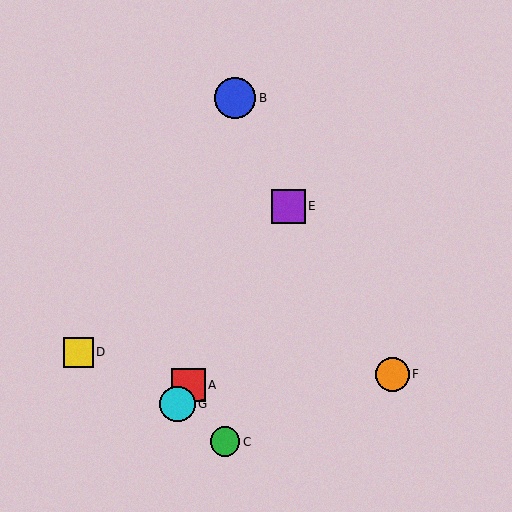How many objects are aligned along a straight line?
3 objects (A, E, G) are aligned along a straight line.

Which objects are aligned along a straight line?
Objects A, E, G are aligned along a straight line.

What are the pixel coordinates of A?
Object A is at (188, 385).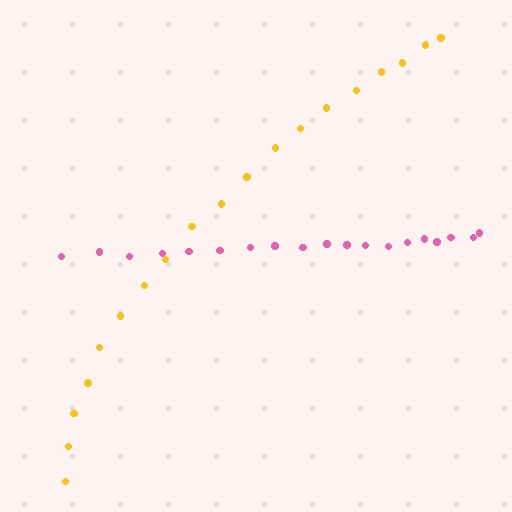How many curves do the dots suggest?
There are 2 distinct paths.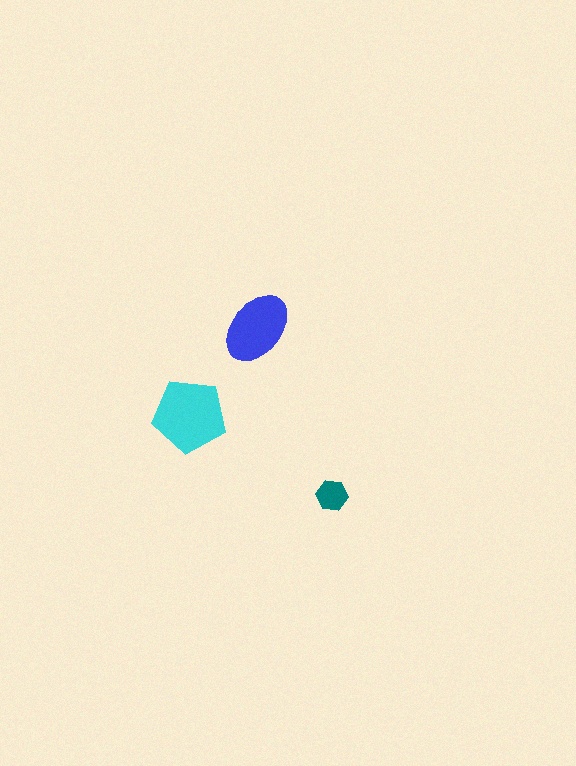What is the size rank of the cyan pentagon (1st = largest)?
1st.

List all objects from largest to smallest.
The cyan pentagon, the blue ellipse, the teal hexagon.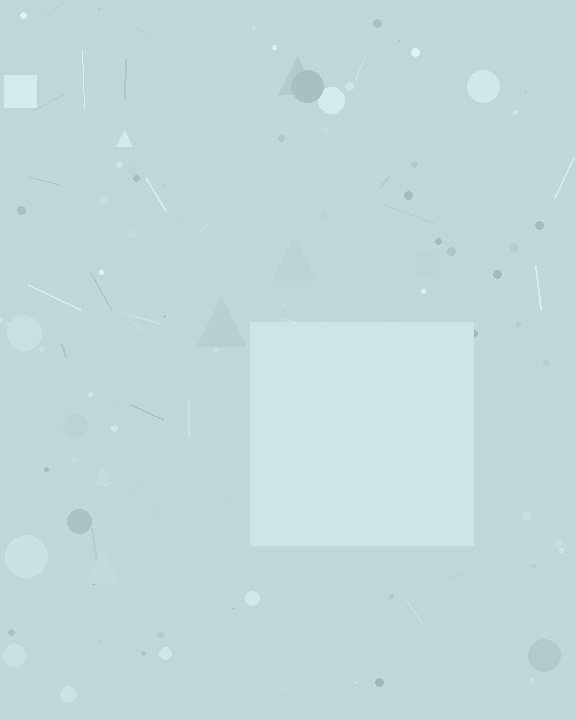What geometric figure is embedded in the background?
A square is embedded in the background.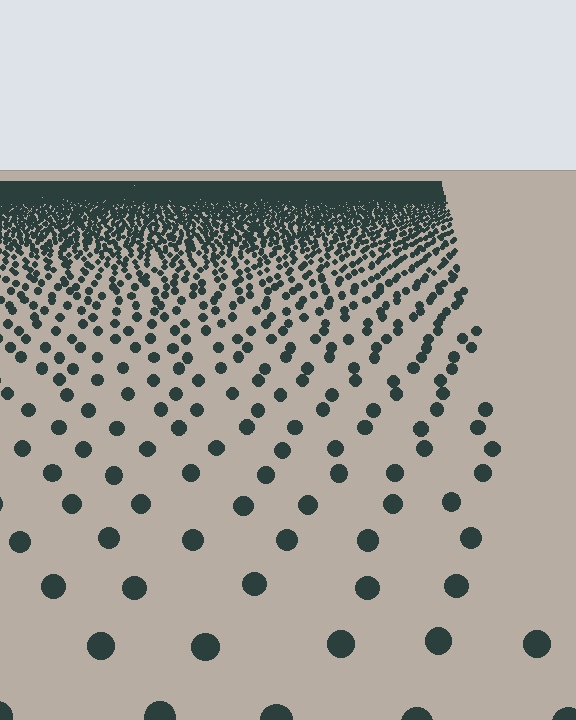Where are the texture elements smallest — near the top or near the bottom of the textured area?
Near the top.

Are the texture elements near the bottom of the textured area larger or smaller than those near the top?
Larger. Near the bottom, elements are closer to the viewer and appear at a bigger on-screen size.